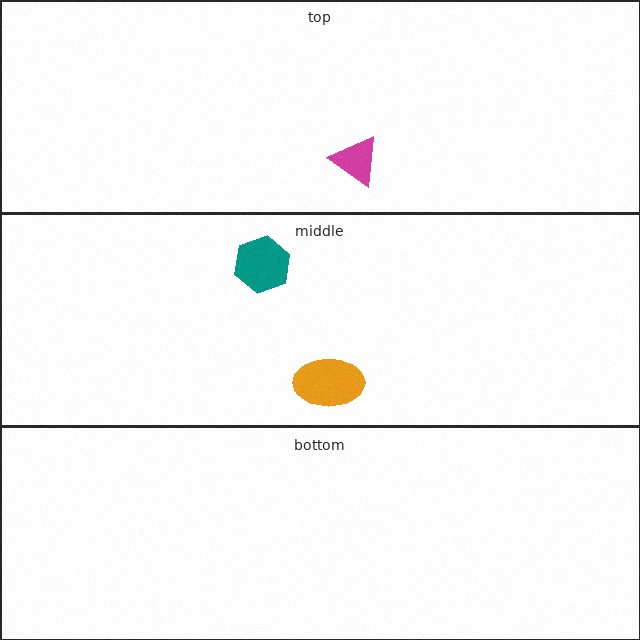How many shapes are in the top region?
1.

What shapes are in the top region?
The magenta triangle.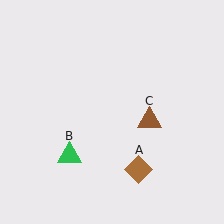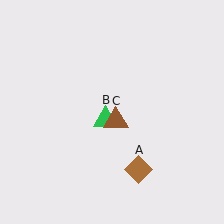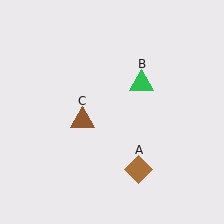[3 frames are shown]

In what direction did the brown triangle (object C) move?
The brown triangle (object C) moved left.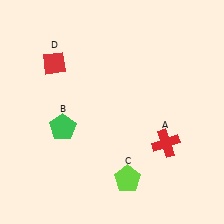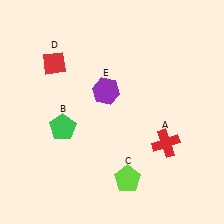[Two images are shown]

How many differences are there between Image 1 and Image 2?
There is 1 difference between the two images.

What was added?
A purple hexagon (E) was added in Image 2.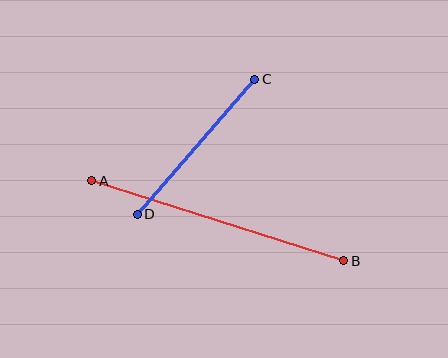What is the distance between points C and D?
The distance is approximately 179 pixels.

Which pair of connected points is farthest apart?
Points A and B are farthest apart.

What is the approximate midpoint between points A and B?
The midpoint is at approximately (218, 221) pixels.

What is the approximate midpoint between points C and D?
The midpoint is at approximately (196, 147) pixels.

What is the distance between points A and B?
The distance is approximately 264 pixels.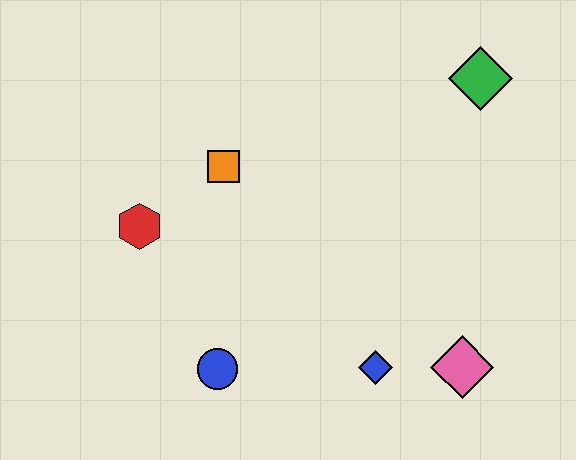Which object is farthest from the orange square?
The pink diamond is farthest from the orange square.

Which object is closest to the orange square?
The red hexagon is closest to the orange square.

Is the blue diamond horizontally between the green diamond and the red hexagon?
Yes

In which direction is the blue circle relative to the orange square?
The blue circle is below the orange square.